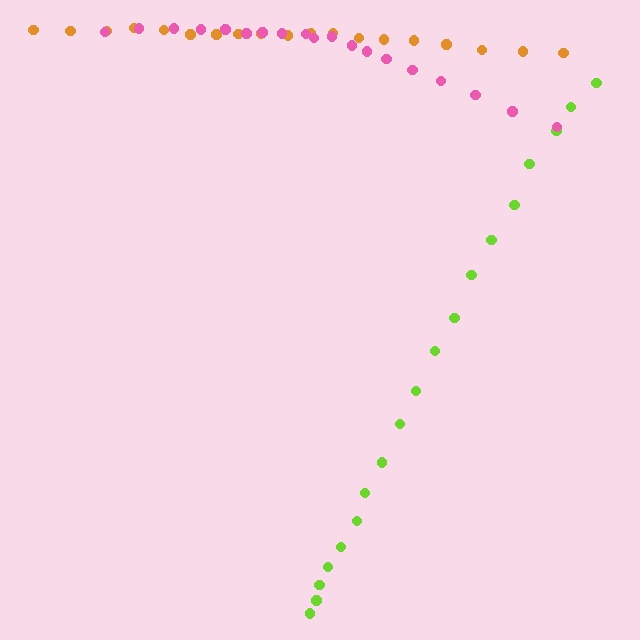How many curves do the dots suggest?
There are 3 distinct paths.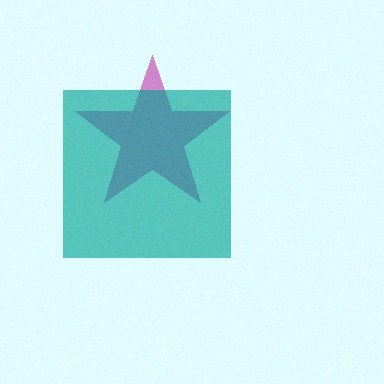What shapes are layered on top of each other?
The layered shapes are: a magenta star, a teal square.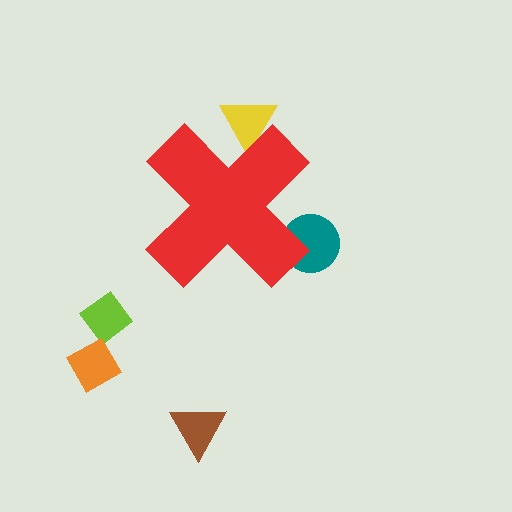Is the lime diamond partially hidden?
No, the lime diamond is fully visible.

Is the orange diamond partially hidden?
No, the orange diamond is fully visible.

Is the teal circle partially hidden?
Yes, the teal circle is partially hidden behind the red cross.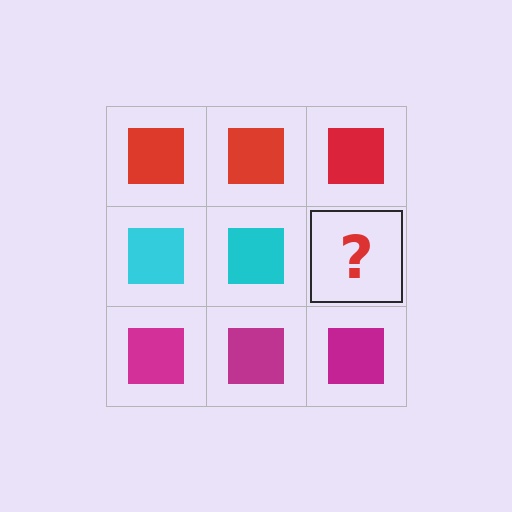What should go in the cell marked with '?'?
The missing cell should contain a cyan square.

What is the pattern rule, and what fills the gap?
The rule is that each row has a consistent color. The gap should be filled with a cyan square.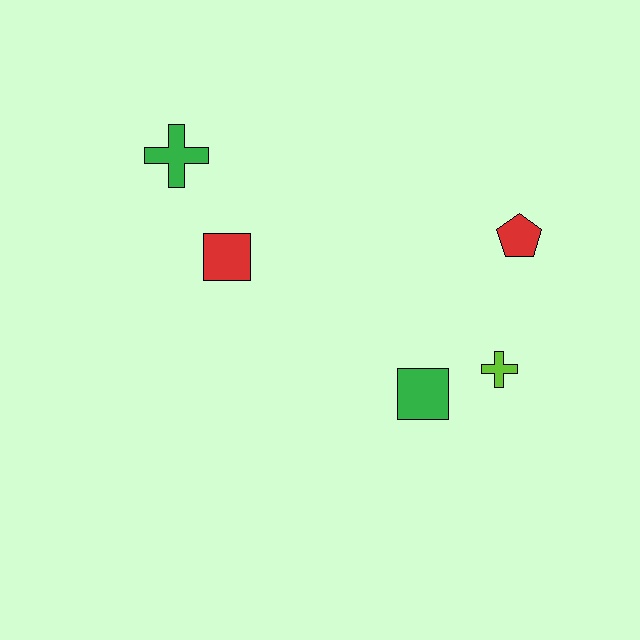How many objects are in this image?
There are 5 objects.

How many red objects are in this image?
There are 2 red objects.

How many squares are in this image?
There are 2 squares.